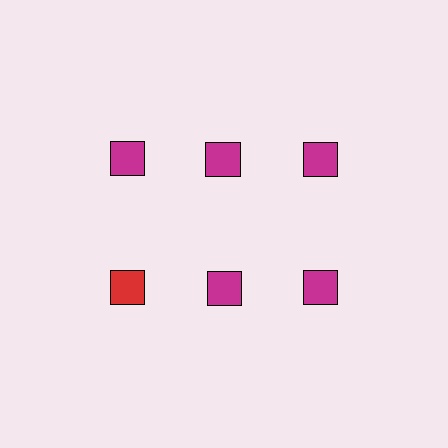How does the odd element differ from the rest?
It has a different color: red instead of magenta.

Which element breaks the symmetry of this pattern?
The red square in the second row, leftmost column breaks the symmetry. All other shapes are magenta squares.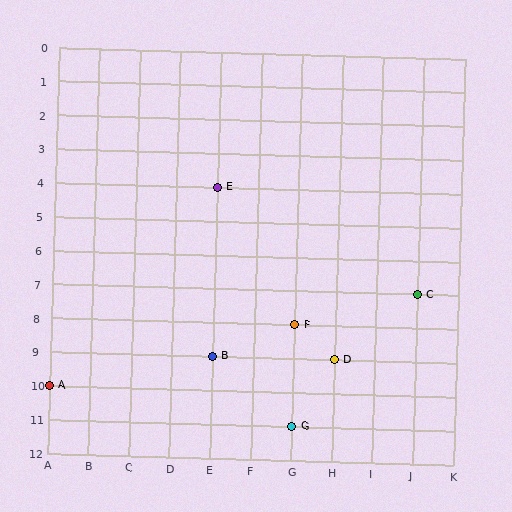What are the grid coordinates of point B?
Point B is at grid coordinates (E, 9).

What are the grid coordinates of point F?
Point F is at grid coordinates (G, 8).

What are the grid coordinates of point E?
Point E is at grid coordinates (E, 4).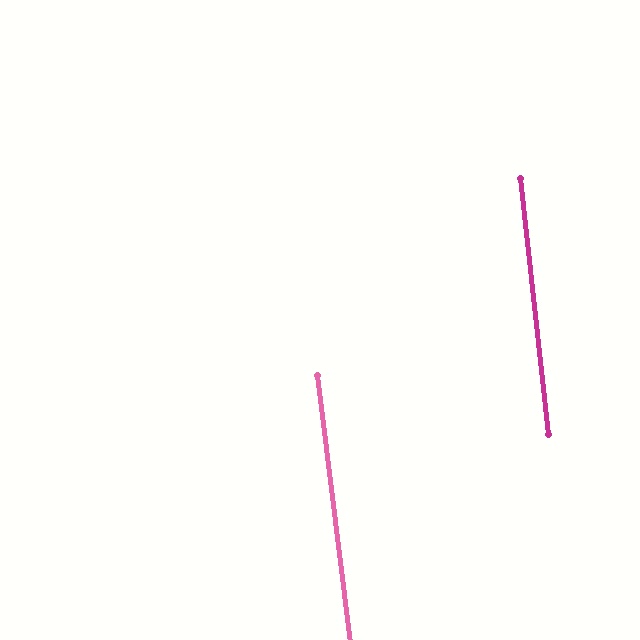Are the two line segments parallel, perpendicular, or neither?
Parallel — their directions differ by only 0.9°.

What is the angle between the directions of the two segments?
Approximately 1 degree.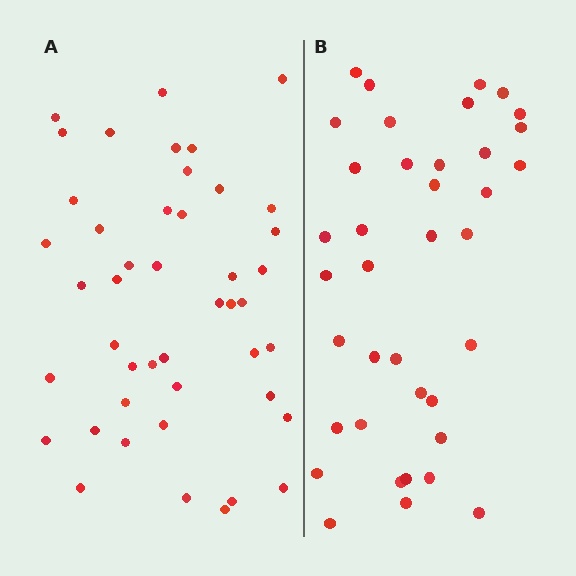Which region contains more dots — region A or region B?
Region A (the left region) has more dots.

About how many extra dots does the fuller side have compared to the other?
Region A has roughly 8 or so more dots than region B.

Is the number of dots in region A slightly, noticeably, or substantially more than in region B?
Region A has only slightly more — the two regions are fairly close. The ratio is roughly 1.2 to 1.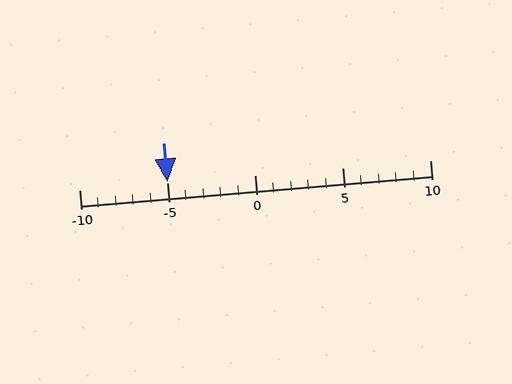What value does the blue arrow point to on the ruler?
The blue arrow points to approximately -5.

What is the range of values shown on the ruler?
The ruler shows values from -10 to 10.